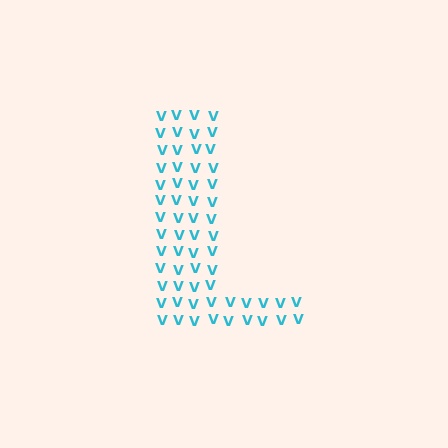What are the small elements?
The small elements are letter V's.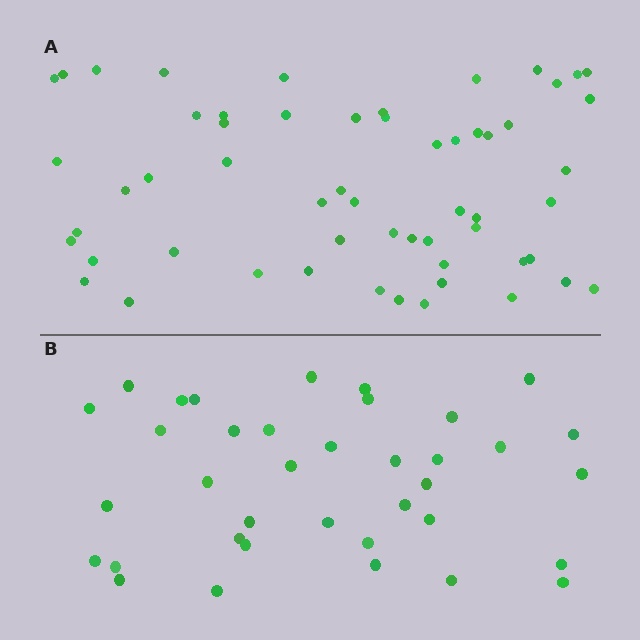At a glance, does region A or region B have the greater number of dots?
Region A (the top region) has more dots.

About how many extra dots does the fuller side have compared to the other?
Region A has approximately 20 more dots than region B.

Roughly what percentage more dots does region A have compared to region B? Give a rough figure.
About 55% more.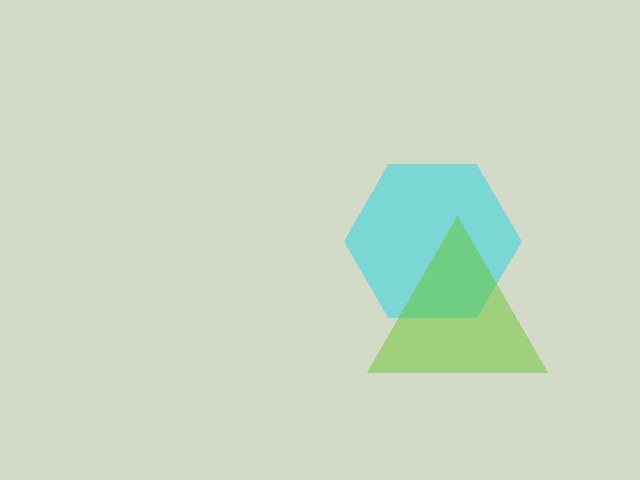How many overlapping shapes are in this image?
There are 2 overlapping shapes in the image.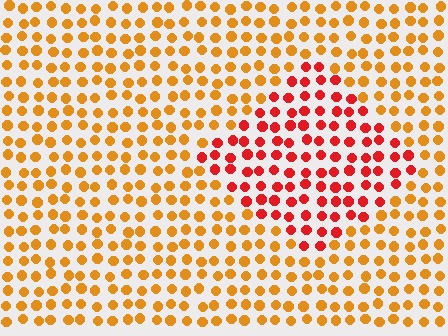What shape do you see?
I see a diamond.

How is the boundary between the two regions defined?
The boundary is defined purely by a slight shift in hue (about 38 degrees). Spacing, size, and orientation are identical on both sides.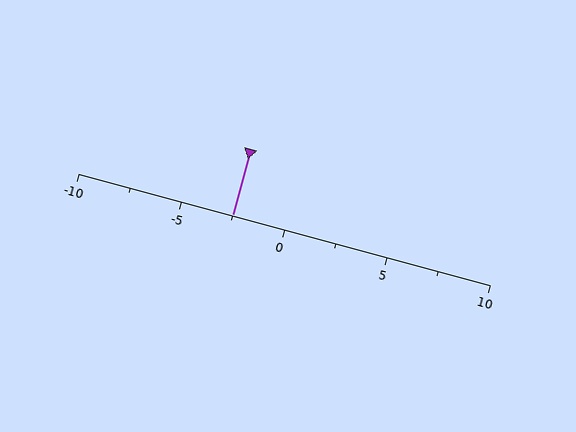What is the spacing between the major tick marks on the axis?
The major ticks are spaced 5 apart.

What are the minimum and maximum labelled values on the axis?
The axis runs from -10 to 10.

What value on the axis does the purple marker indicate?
The marker indicates approximately -2.5.